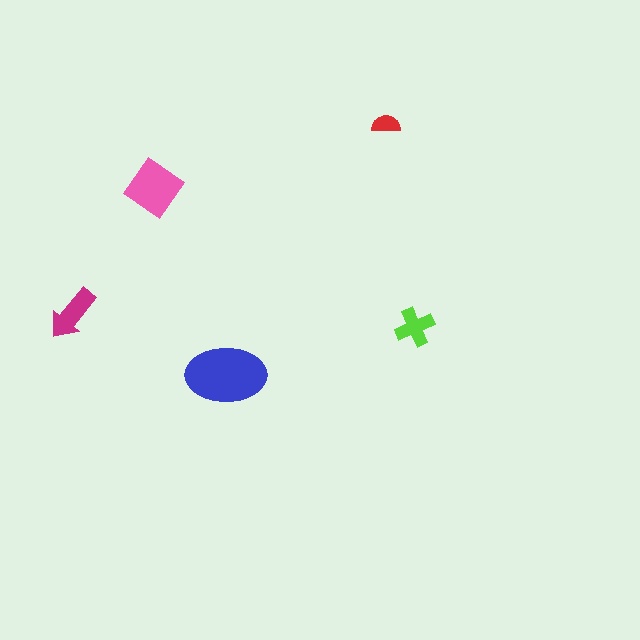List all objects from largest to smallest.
The blue ellipse, the pink diamond, the magenta arrow, the lime cross, the red semicircle.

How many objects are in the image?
There are 5 objects in the image.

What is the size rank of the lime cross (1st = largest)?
4th.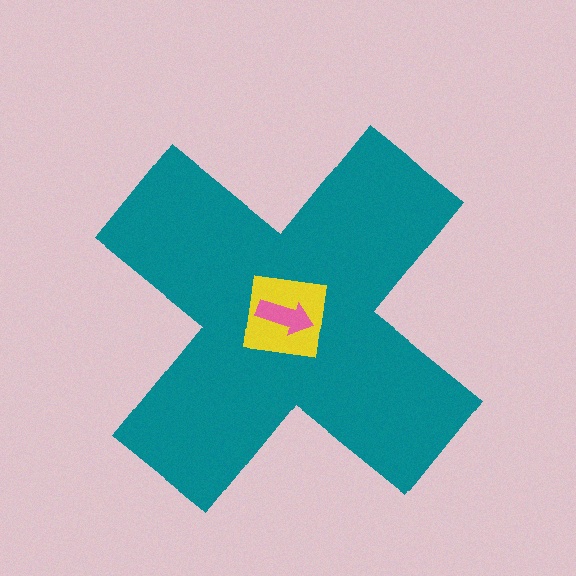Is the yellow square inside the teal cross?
Yes.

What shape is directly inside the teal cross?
The yellow square.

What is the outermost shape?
The teal cross.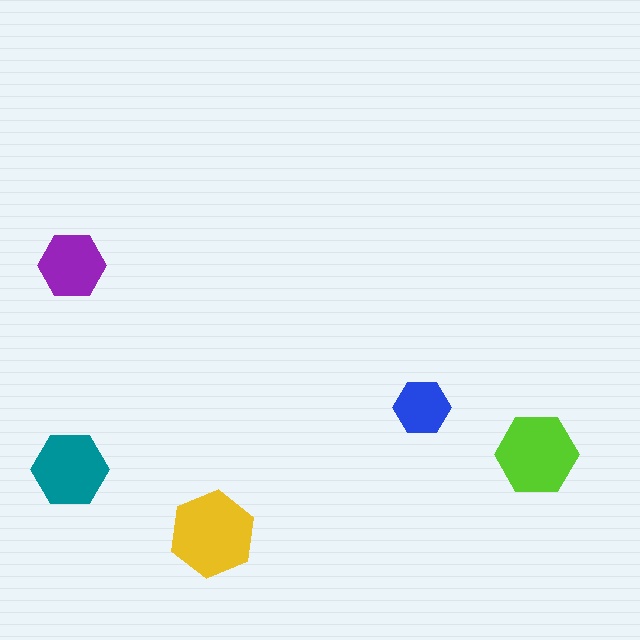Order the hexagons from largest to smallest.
the yellow one, the lime one, the teal one, the purple one, the blue one.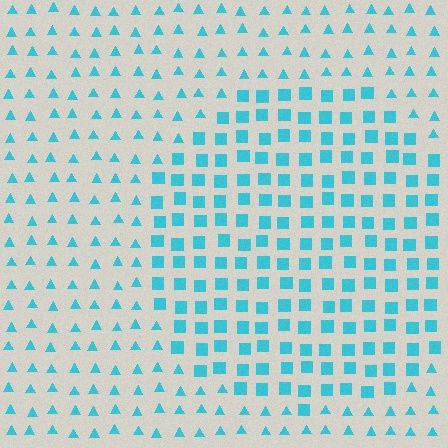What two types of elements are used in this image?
The image uses squares inside the circle region and triangles outside it.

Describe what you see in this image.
The image is filled with small cyan elements arranged in a uniform grid. A circle-shaped region contains squares, while the surrounding area contains triangles. The boundary is defined purely by the change in element shape.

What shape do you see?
I see a circle.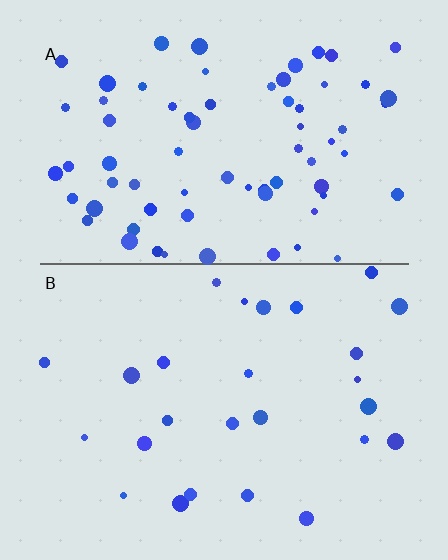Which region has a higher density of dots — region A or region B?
A (the top).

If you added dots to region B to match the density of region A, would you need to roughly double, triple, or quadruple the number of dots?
Approximately triple.